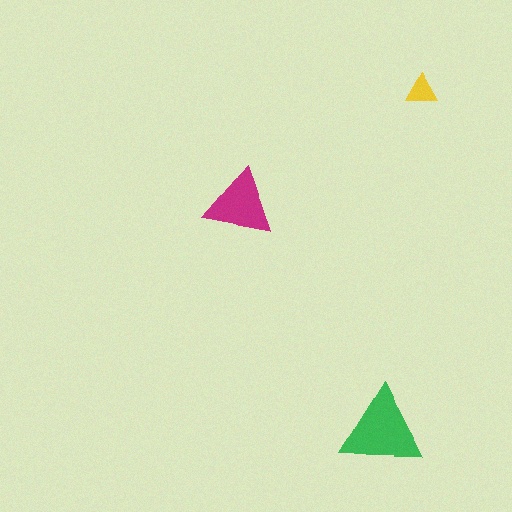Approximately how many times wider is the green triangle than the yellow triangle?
About 2.5 times wider.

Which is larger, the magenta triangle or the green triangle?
The green one.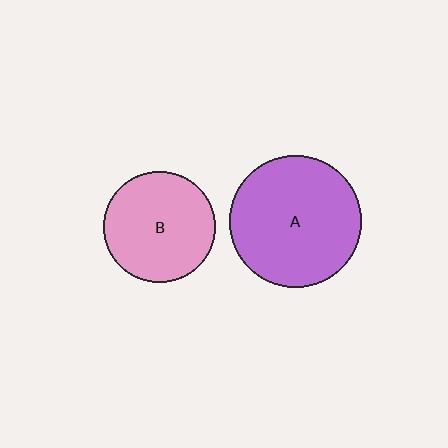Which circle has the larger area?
Circle A (purple).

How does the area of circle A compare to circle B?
Approximately 1.4 times.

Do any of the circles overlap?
No, none of the circles overlap.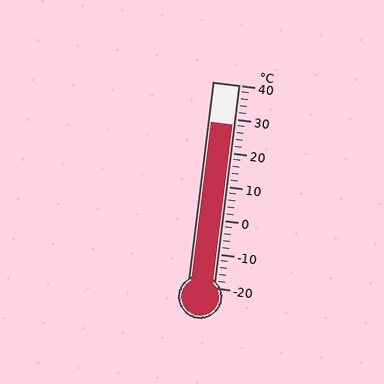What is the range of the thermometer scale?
The thermometer scale ranges from -20°C to 40°C.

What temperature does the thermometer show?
The thermometer shows approximately 28°C.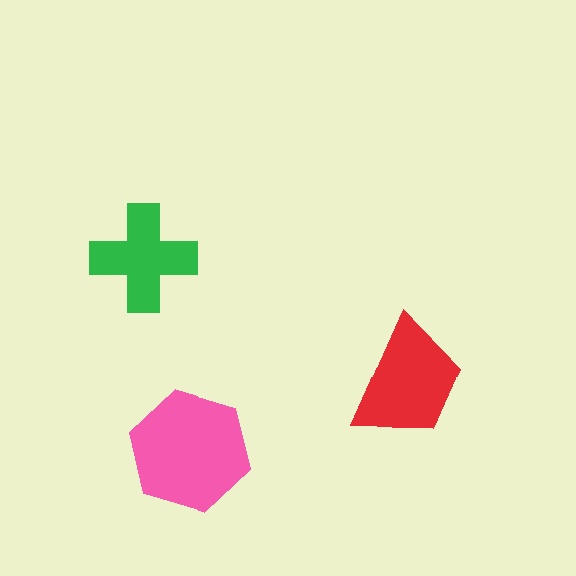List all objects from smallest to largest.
The green cross, the red trapezoid, the pink hexagon.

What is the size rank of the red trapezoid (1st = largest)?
2nd.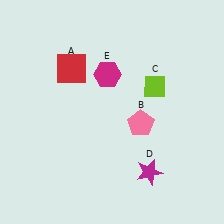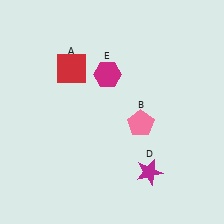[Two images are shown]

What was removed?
The lime diamond (C) was removed in Image 2.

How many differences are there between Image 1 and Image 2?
There is 1 difference between the two images.